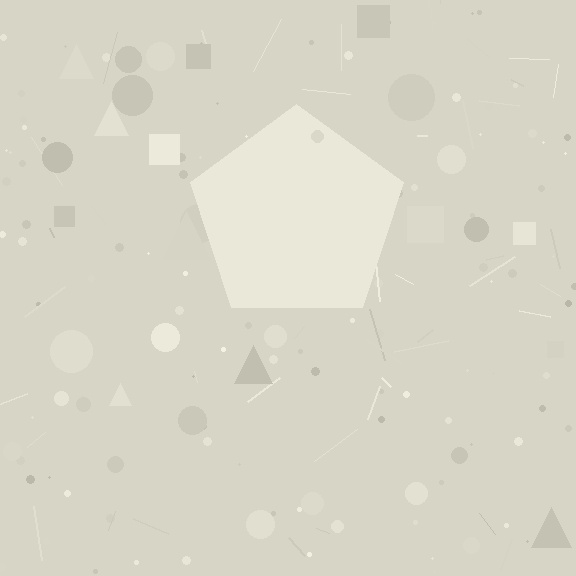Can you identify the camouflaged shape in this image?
The camouflaged shape is a pentagon.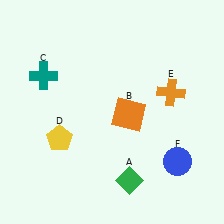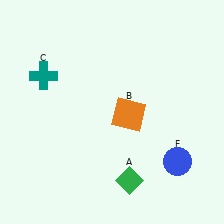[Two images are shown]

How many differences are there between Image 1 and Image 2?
There are 2 differences between the two images.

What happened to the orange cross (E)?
The orange cross (E) was removed in Image 2. It was in the top-right area of Image 1.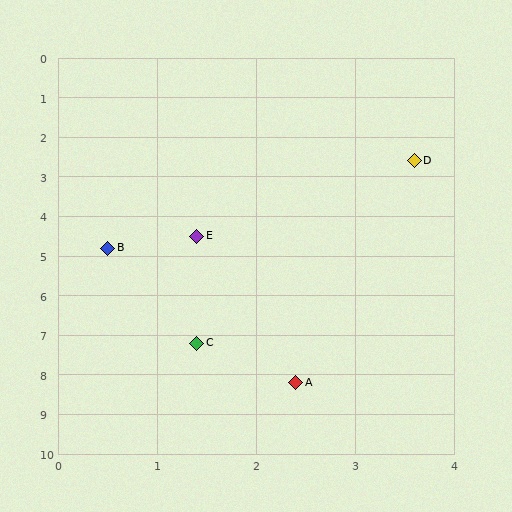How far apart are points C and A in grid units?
Points C and A are about 1.4 grid units apart.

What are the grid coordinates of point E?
Point E is at approximately (1.4, 4.5).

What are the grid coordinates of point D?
Point D is at approximately (3.6, 2.6).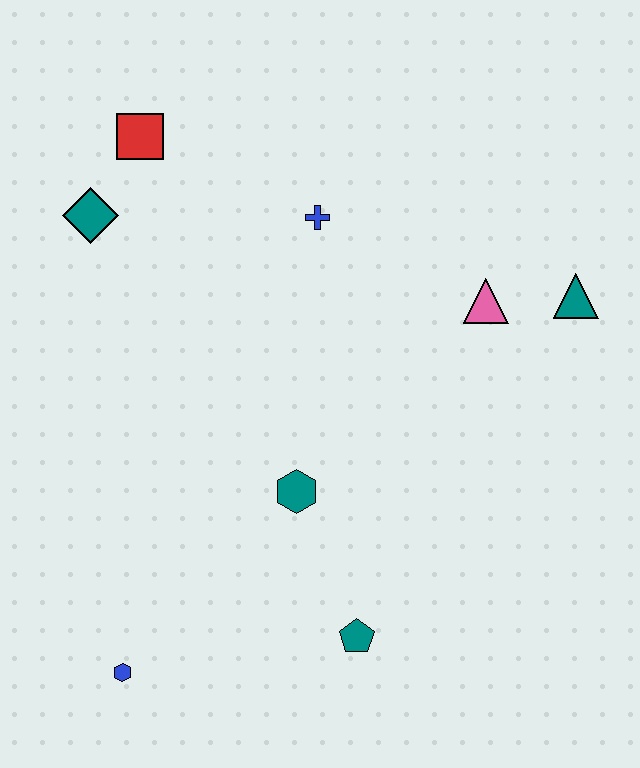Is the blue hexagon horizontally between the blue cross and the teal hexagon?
No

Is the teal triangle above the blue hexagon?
Yes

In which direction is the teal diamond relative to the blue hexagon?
The teal diamond is above the blue hexagon.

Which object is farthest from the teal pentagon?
The red square is farthest from the teal pentagon.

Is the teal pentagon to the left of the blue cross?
No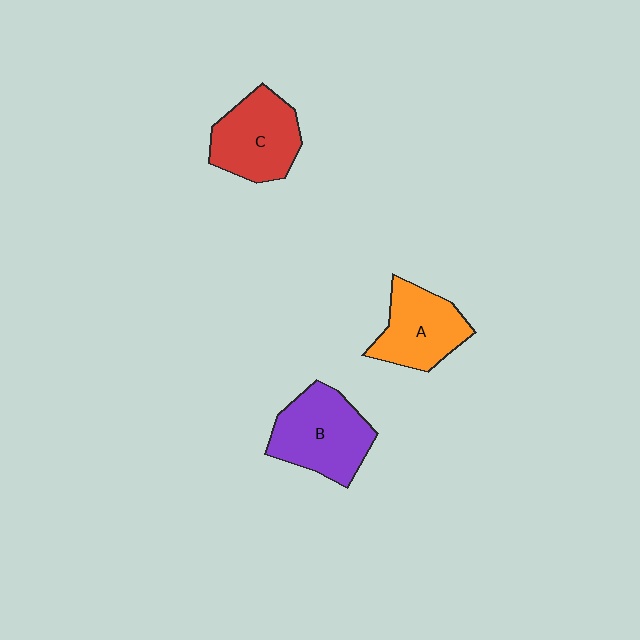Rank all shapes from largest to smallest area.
From largest to smallest: B (purple), C (red), A (orange).